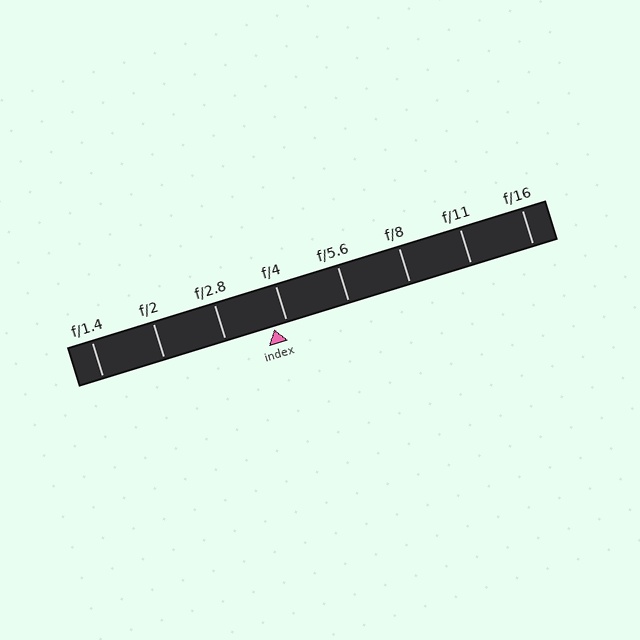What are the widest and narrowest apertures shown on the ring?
The widest aperture shown is f/1.4 and the narrowest is f/16.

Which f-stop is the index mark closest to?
The index mark is closest to f/4.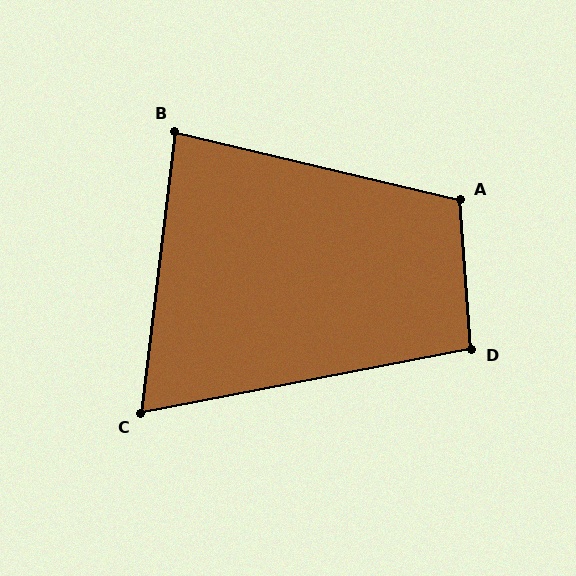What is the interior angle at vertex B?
Approximately 83 degrees (acute).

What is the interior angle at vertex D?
Approximately 97 degrees (obtuse).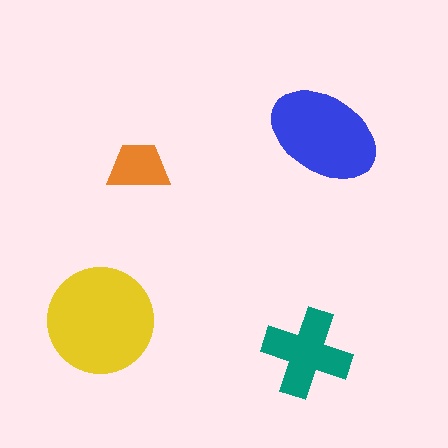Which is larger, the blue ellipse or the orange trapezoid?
The blue ellipse.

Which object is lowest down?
The teal cross is bottommost.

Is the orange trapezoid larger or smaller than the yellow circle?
Smaller.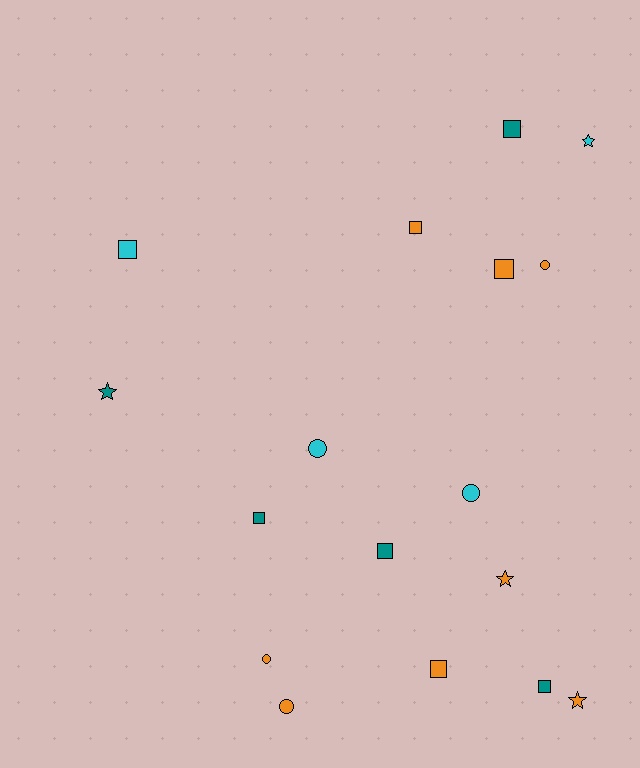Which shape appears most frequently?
Square, with 8 objects.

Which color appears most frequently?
Orange, with 8 objects.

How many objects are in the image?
There are 17 objects.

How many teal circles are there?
There are no teal circles.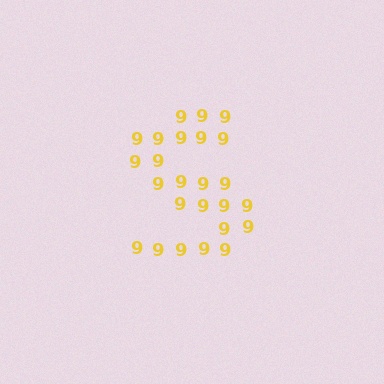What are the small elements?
The small elements are digit 9's.